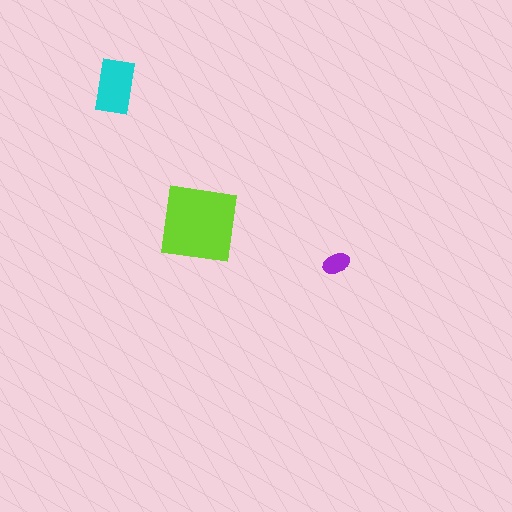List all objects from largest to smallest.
The lime square, the cyan rectangle, the purple ellipse.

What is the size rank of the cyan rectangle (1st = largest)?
2nd.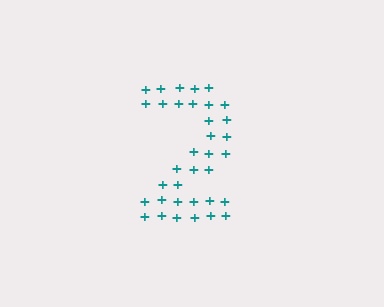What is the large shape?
The large shape is the digit 2.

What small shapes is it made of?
It is made of small plus signs.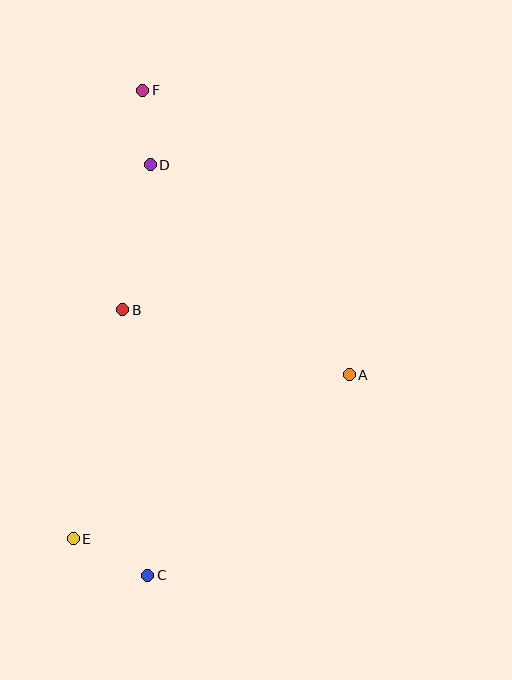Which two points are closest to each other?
Points D and F are closest to each other.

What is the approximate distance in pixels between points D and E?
The distance between D and E is approximately 382 pixels.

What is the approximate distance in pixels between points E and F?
The distance between E and F is approximately 454 pixels.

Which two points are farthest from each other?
Points C and F are farthest from each other.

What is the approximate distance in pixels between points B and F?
The distance between B and F is approximately 220 pixels.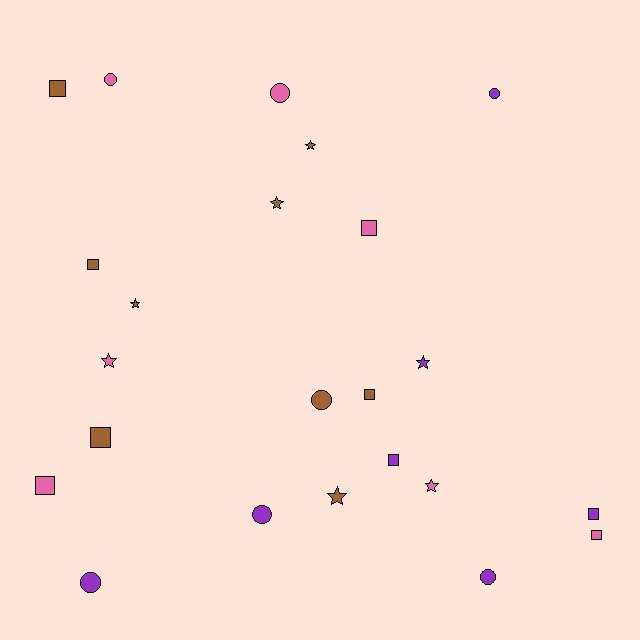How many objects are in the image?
There are 23 objects.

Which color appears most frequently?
Brown, with 9 objects.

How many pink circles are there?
There are 2 pink circles.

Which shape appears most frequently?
Square, with 9 objects.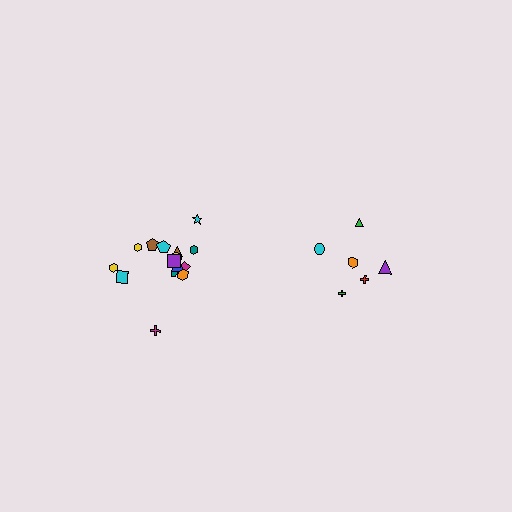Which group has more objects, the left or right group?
The left group.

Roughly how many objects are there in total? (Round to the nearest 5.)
Roughly 20 objects in total.